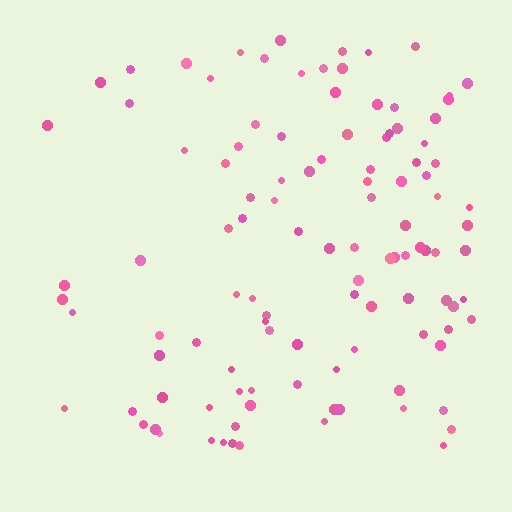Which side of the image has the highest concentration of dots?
The right.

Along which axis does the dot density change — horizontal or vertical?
Horizontal.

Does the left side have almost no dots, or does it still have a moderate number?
Still a moderate number, just noticeably fewer than the right.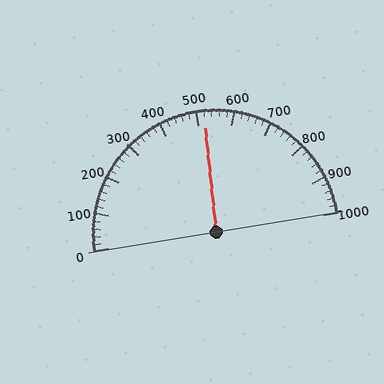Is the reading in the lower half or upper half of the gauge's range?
The reading is in the upper half of the range (0 to 1000).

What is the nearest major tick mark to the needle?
The nearest major tick mark is 500.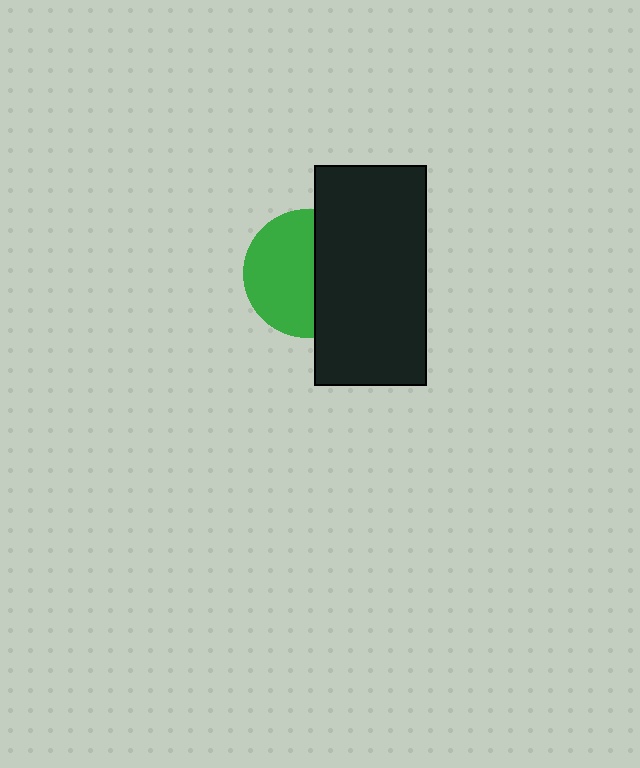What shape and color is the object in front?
The object in front is a black rectangle.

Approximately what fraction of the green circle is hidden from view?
Roughly 45% of the green circle is hidden behind the black rectangle.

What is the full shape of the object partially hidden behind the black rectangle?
The partially hidden object is a green circle.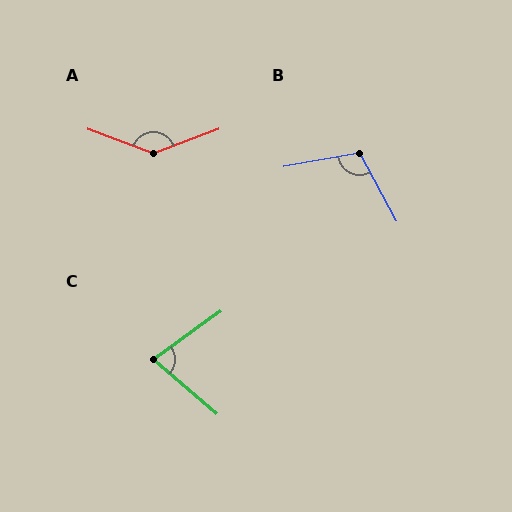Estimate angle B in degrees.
Approximately 108 degrees.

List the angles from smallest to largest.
C (76°), B (108°), A (139°).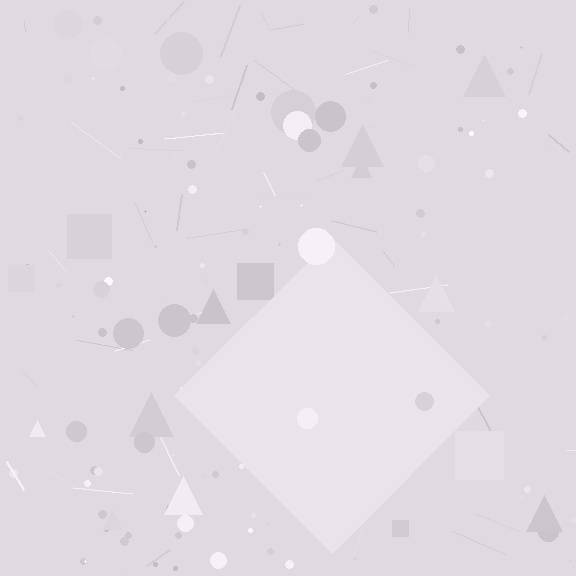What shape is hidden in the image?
A diamond is hidden in the image.